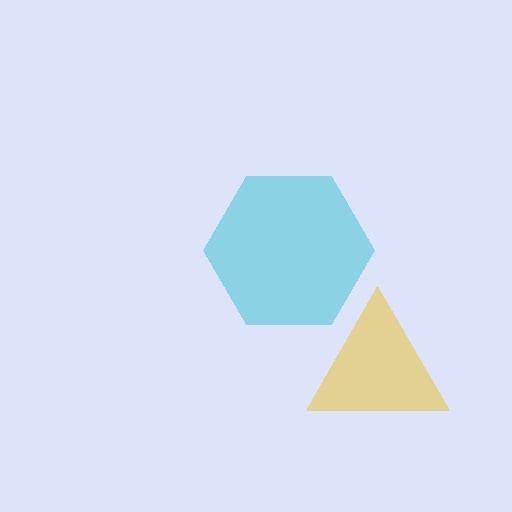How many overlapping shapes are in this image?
There are 2 overlapping shapes in the image.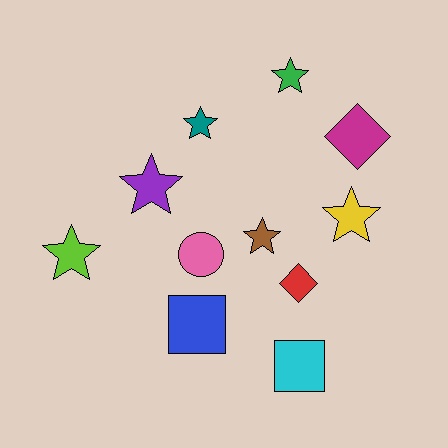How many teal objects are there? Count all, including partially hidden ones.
There is 1 teal object.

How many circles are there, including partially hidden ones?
There is 1 circle.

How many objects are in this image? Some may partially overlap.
There are 11 objects.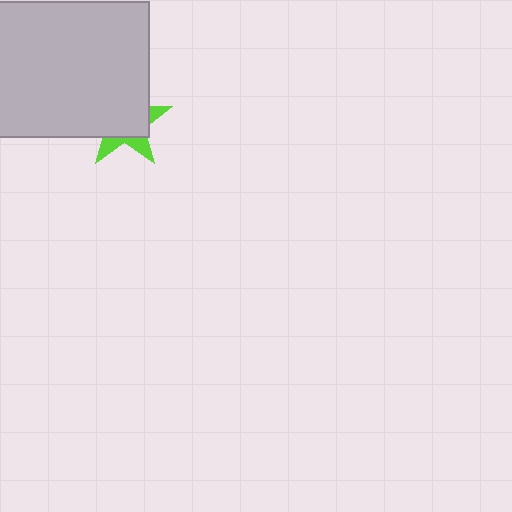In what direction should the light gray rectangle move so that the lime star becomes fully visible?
The light gray rectangle should move toward the upper-left. That is the shortest direction to clear the overlap and leave the lime star fully visible.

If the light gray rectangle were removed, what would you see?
You would see the complete lime star.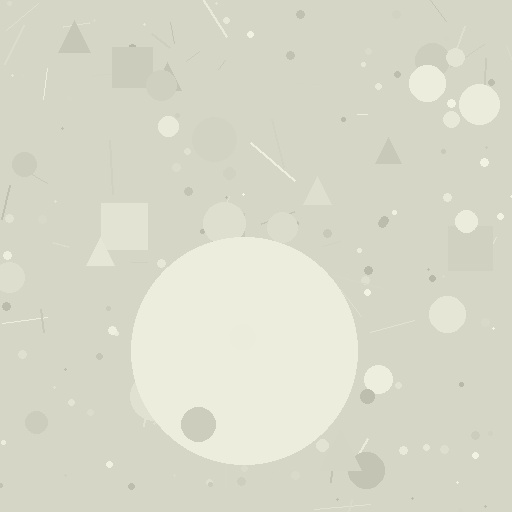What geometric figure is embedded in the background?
A circle is embedded in the background.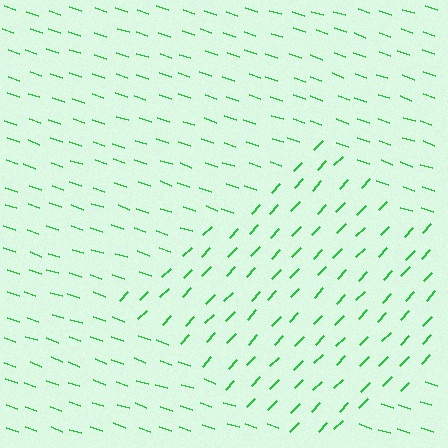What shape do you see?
I see a diamond.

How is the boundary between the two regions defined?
The boundary is defined purely by a change in line orientation (approximately 65 degrees difference). All lines are the same color and thickness.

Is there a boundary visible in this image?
Yes, there is a texture boundary formed by a change in line orientation.